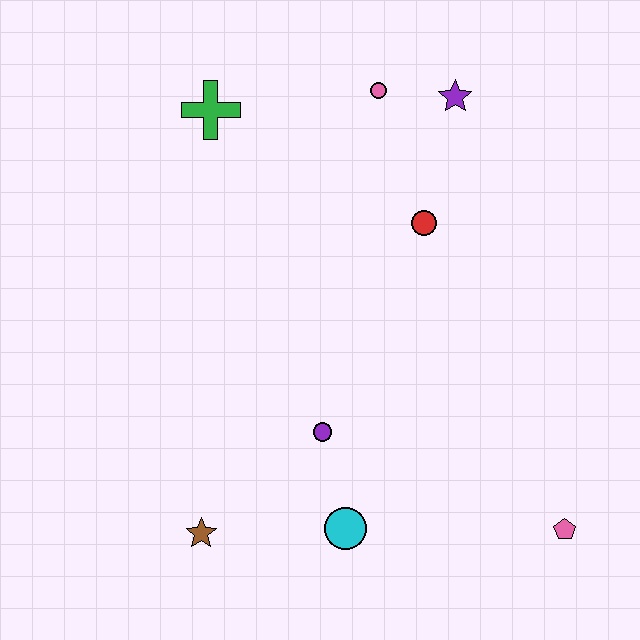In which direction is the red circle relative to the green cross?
The red circle is to the right of the green cross.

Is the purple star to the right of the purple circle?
Yes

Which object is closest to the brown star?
The cyan circle is closest to the brown star.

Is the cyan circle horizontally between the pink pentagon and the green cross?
Yes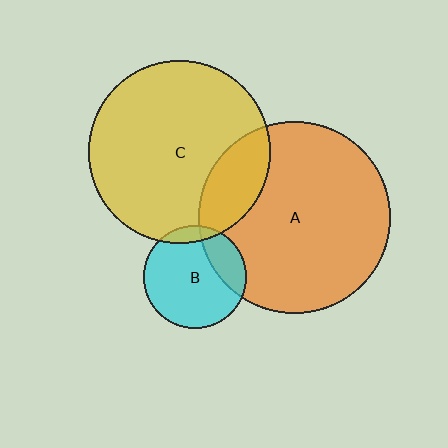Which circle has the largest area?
Circle A (orange).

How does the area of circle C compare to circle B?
Approximately 3.1 times.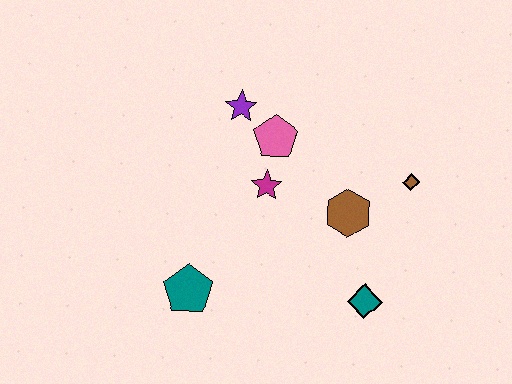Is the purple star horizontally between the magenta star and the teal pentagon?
Yes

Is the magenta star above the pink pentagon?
No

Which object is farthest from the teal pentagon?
The brown diamond is farthest from the teal pentagon.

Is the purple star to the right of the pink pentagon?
No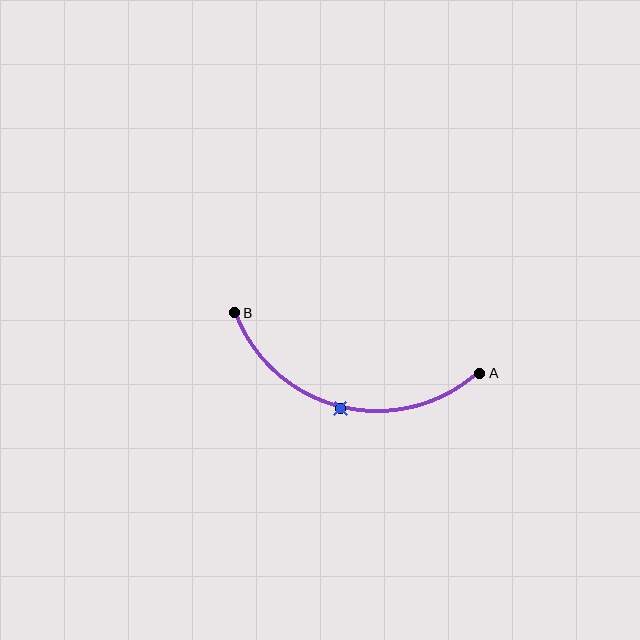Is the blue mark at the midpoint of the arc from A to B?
Yes. The blue mark lies on the arc at equal arc-length from both A and B — it is the arc midpoint.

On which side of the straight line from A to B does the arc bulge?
The arc bulges below the straight line connecting A and B.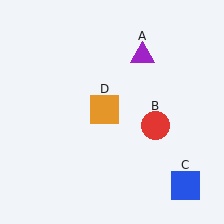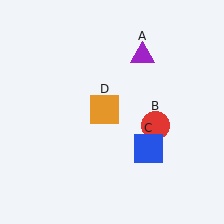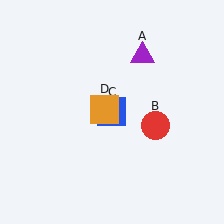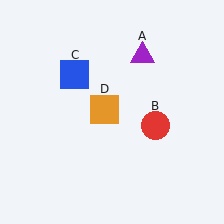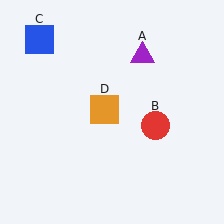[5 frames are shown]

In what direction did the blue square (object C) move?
The blue square (object C) moved up and to the left.